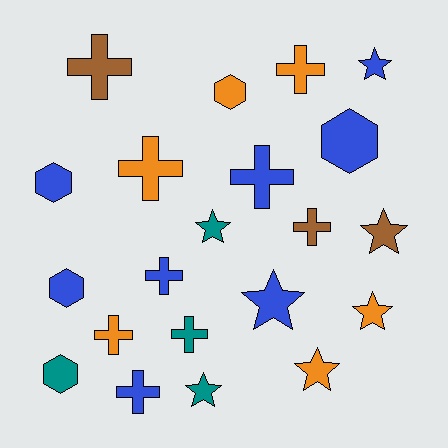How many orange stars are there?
There are 2 orange stars.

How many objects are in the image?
There are 21 objects.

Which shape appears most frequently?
Cross, with 9 objects.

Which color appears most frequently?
Blue, with 8 objects.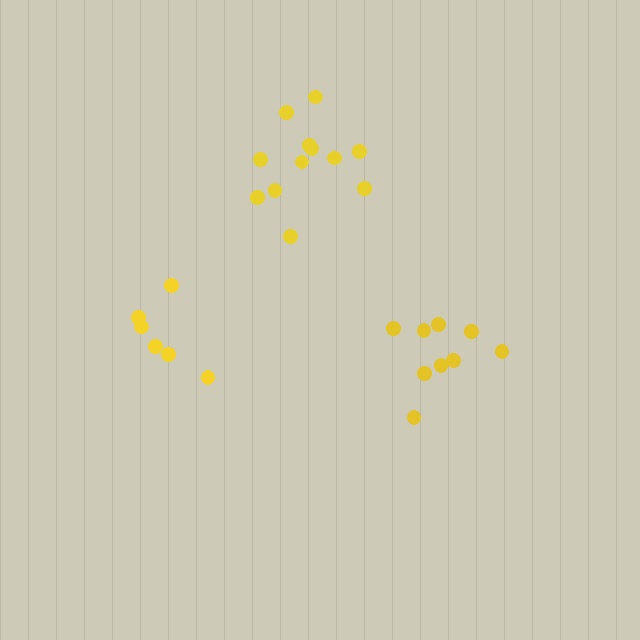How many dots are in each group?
Group 1: 9 dots, Group 2: 6 dots, Group 3: 12 dots (27 total).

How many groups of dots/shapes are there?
There are 3 groups.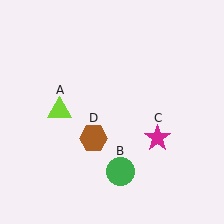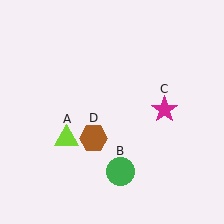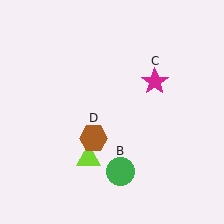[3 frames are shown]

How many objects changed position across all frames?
2 objects changed position: lime triangle (object A), magenta star (object C).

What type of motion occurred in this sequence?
The lime triangle (object A), magenta star (object C) rotated counterclockwise around the center of the scene.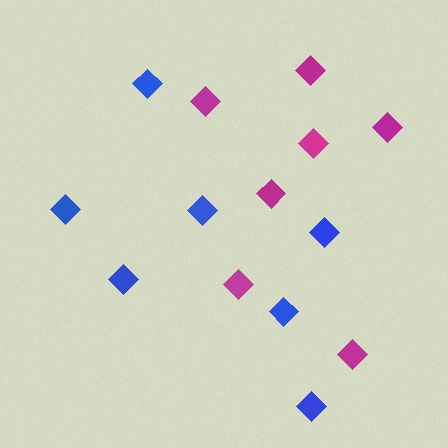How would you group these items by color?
There are 2 groups: one group of magenta diamonds (7) and one group of blue diamonds (7).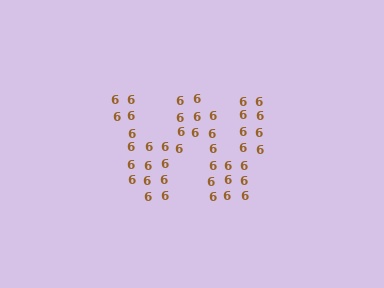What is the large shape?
The large shape is the letter W.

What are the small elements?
The small elements are digit 6's.